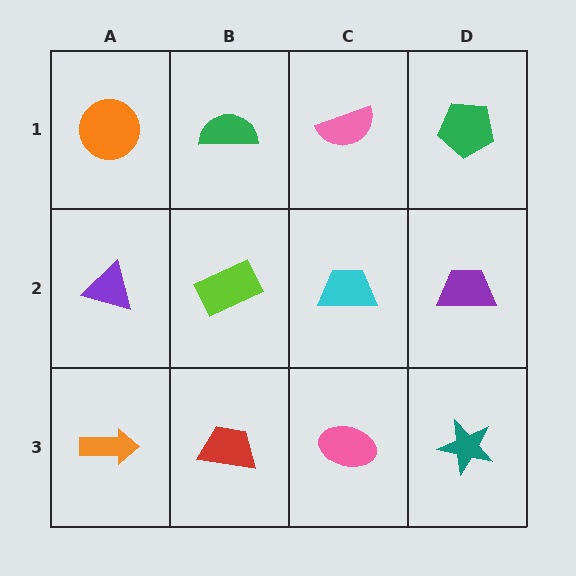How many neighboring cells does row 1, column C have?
3.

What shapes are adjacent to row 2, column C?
A pink semicircle (row 1, column C), a pink ellipse (row 3, column C), a lime rectangle (row 2, column B), a purple trapezoid (row 2, column D).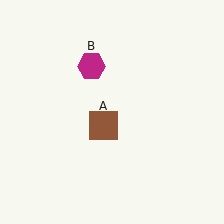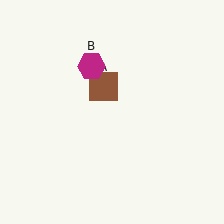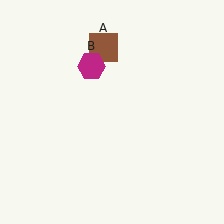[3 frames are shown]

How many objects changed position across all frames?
1 object changed position: brown square (object A).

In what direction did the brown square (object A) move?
The brown square (object A) moved up.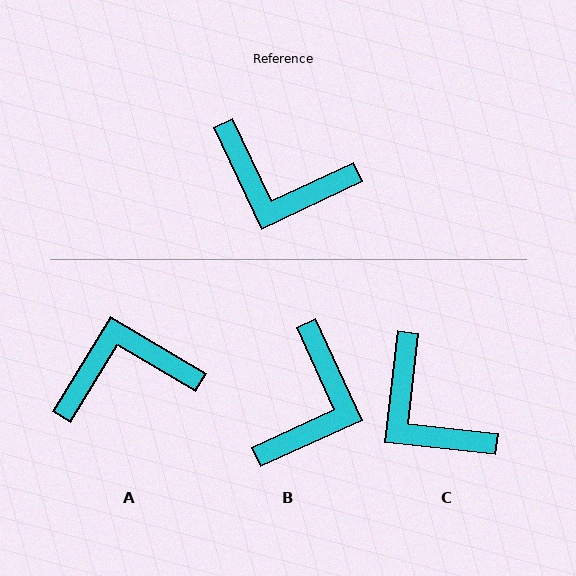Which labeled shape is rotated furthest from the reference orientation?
A, about 146 degrees away.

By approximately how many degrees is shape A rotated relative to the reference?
Approximately 146 degrees clockwise.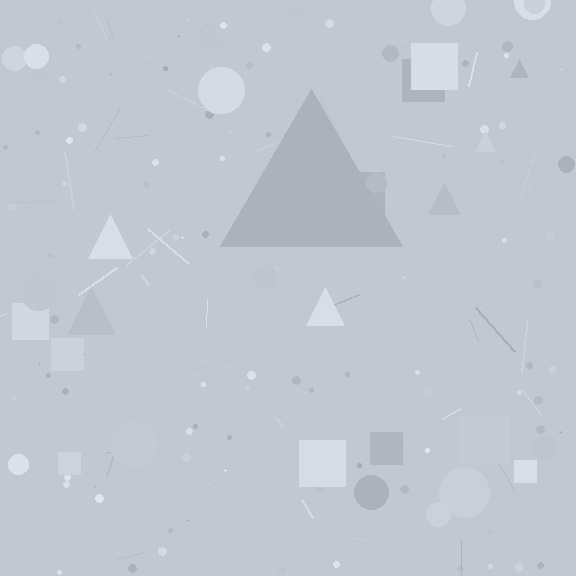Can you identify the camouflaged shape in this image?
The camouflaged shape is a triangle.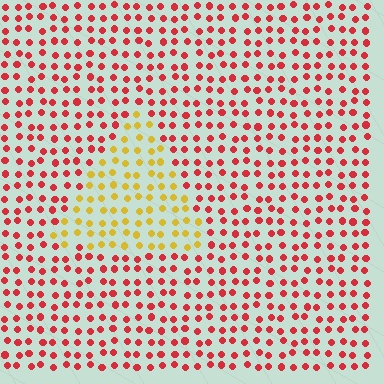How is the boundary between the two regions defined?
The boundary is defined purely by a slight shift in hue (about 55 degrees). Spacing, size, and orientation are identical on both sides.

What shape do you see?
I see a triangle.